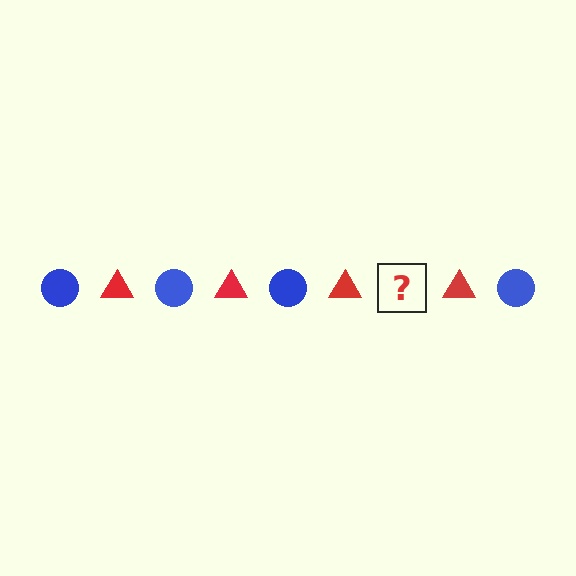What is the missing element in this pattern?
The missing element is a blue circle.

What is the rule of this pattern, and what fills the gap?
The rule is that the pattern alternates between blue circle and red triangle. The gap should be filled with a blue circle.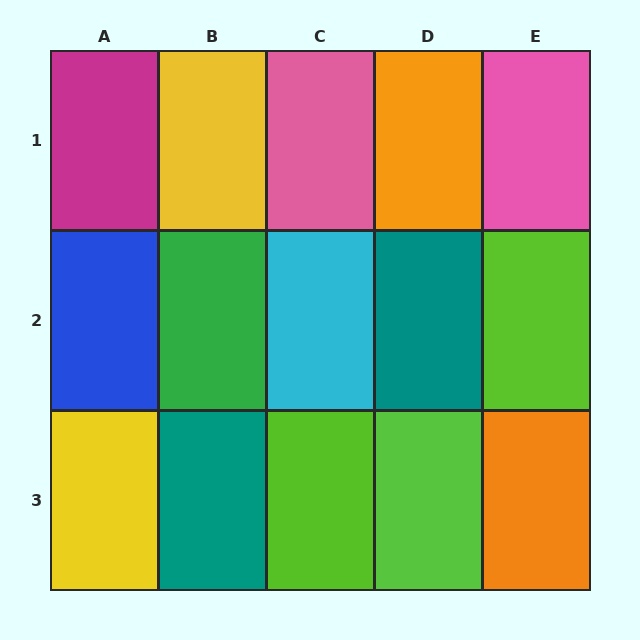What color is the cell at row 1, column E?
Pink.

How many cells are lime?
3 cells are lime.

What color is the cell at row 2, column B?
Green.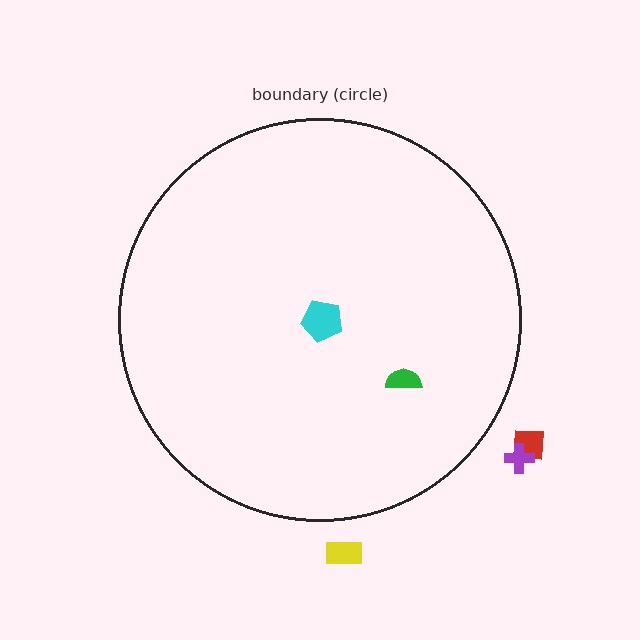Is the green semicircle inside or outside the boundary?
Inside.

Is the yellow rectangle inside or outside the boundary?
Outside.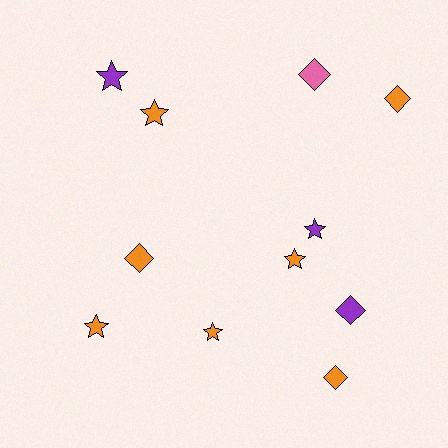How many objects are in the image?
There are 11 objects.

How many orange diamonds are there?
There are 3 orange diamonds.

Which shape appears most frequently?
Star, with 6 objects.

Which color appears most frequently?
Orange, with 7 objects.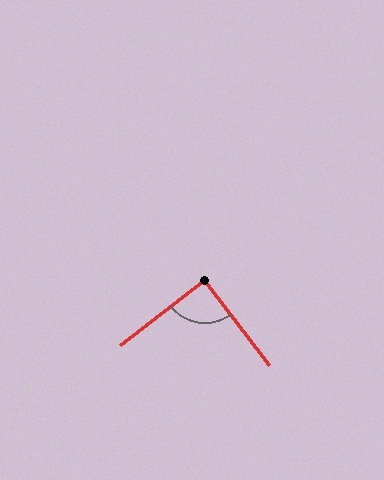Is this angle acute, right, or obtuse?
It is approximately a right angle.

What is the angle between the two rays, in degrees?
Approximately 90 degrees.